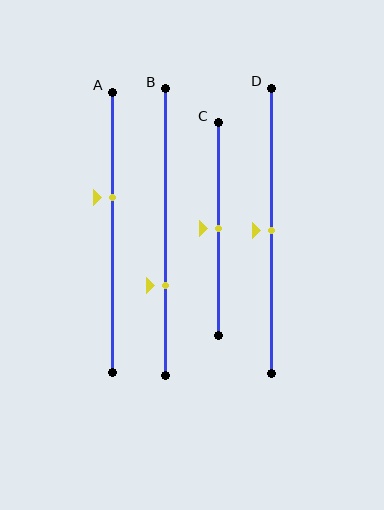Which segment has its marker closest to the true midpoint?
Segment C has its marker closest to the true midpoint.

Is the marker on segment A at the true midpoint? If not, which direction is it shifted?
No, the marker on segment A is shifted upward by about 12% of the segment length.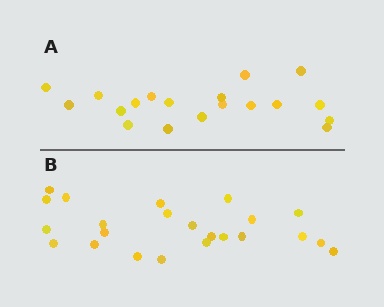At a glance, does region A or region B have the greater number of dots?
Region B (the bottom region) has more dots.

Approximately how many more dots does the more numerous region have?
Region B has about 4 more dots than region A.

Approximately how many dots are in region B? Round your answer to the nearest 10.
About 20 dots. (The exact count is 23, which rounds to 20.)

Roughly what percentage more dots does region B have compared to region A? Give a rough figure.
About 20% more.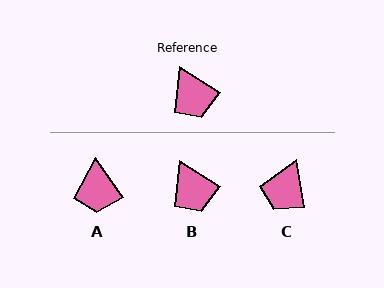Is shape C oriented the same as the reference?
No, it is off by about 48 degrees.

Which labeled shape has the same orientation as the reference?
B.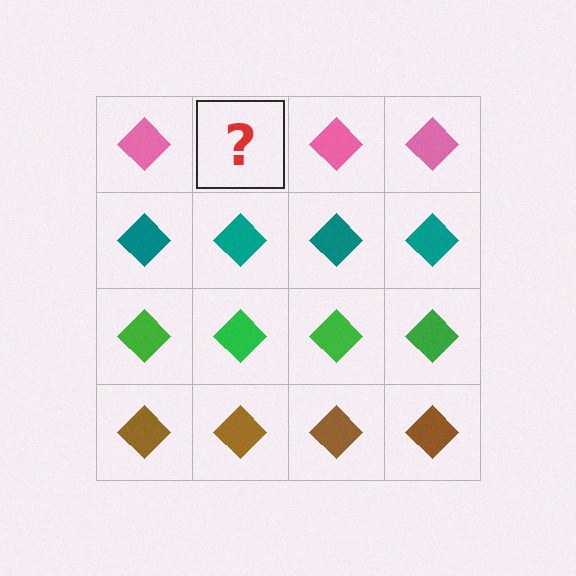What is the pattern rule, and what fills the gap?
The rule is that each row has a consistent color. The gap should be filled with a pink diamond.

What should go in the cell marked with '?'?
The missing cell should contain a pink diamond.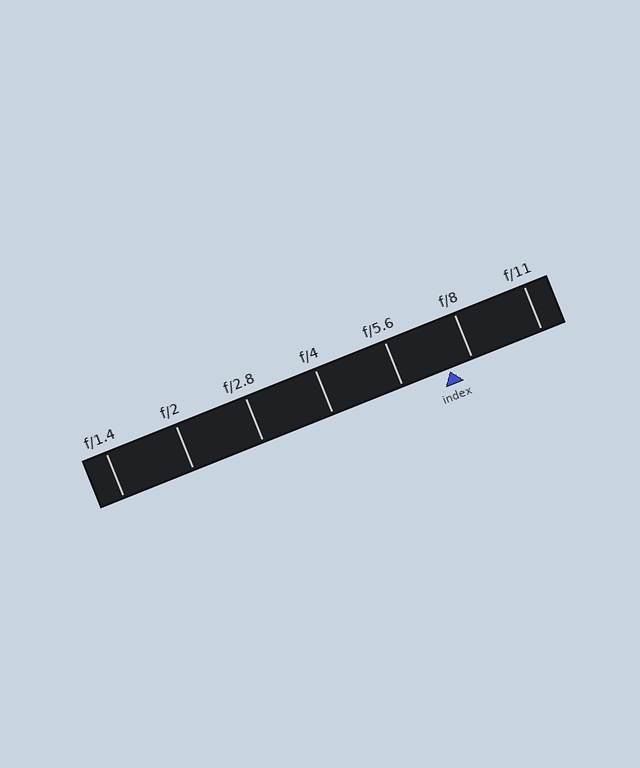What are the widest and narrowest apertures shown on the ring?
The widest aperture shown is f/1.4 and the narrowest is f/11.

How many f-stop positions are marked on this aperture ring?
There are 7 f-stop positions marked.